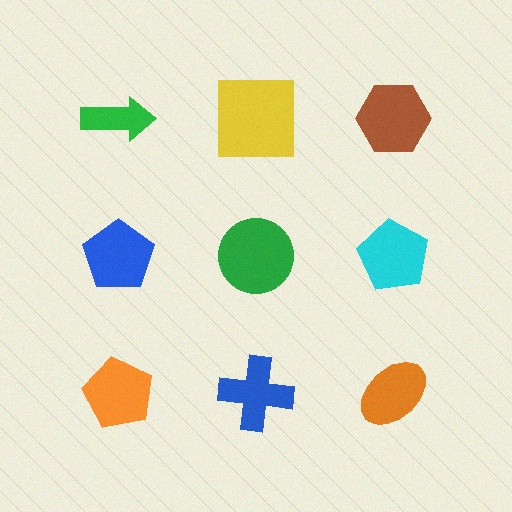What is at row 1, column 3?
A brown hexagon.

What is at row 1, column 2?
A yellow square.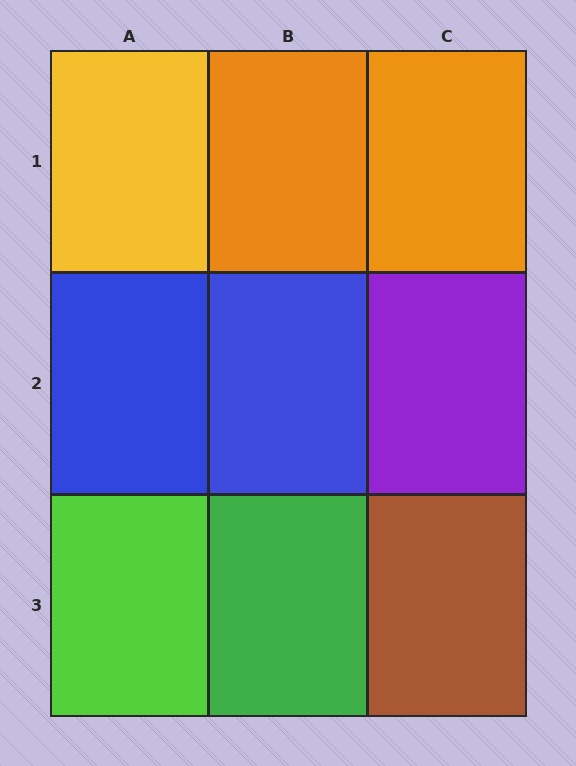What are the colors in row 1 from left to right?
Yellow, orange, orange.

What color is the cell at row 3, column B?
Green.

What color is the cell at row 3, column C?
Brown.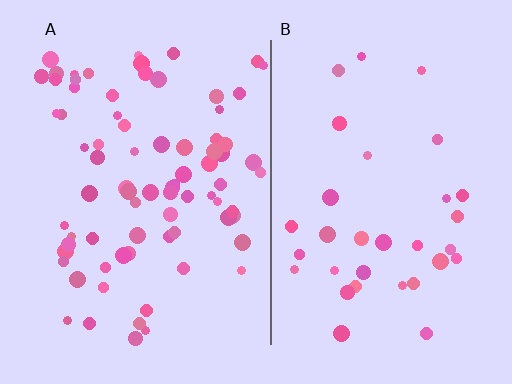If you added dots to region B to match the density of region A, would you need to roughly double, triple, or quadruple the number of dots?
Approximately double.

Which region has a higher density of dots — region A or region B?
A (the left).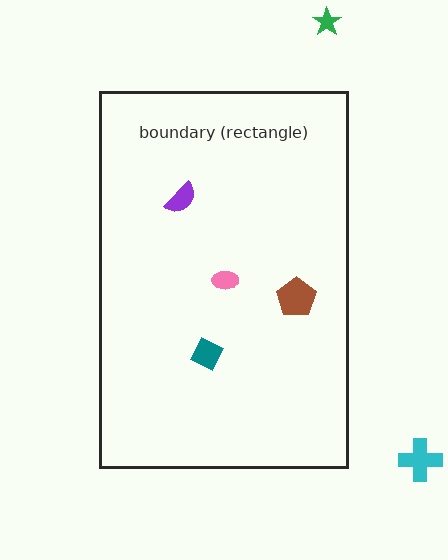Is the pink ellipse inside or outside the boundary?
Inside.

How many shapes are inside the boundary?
4 inside, 2 outside.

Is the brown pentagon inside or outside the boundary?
Inside.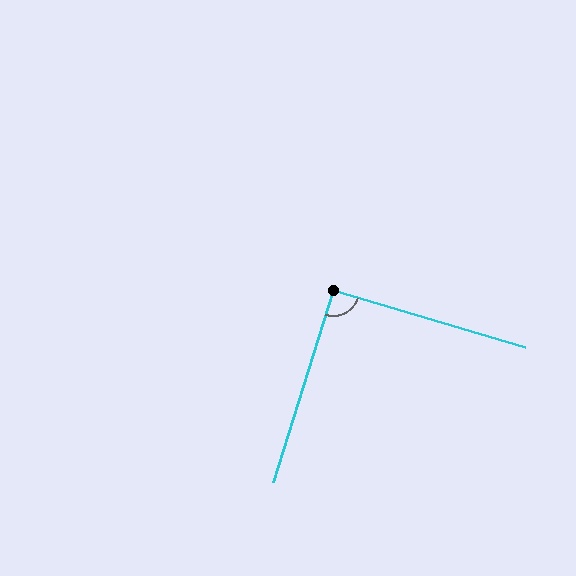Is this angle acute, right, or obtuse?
It is approximately a right angle.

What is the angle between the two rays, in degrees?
Approximately 91 degrees.